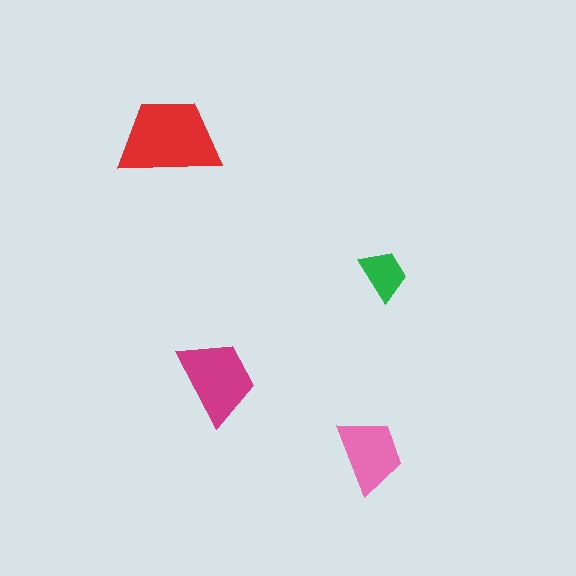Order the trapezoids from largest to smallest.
the red one, the magenta one, the pink one, the green one.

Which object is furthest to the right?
The green trapezoid is rightmost.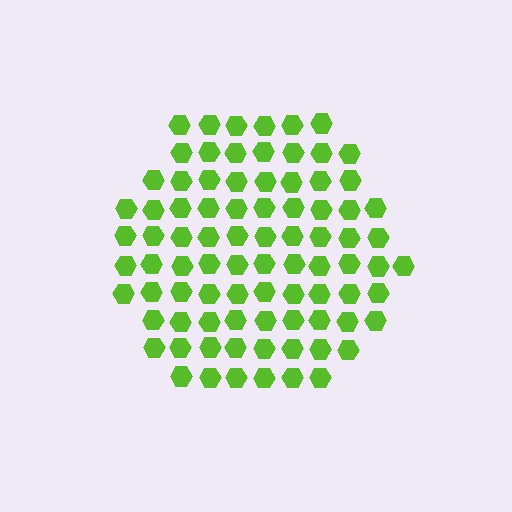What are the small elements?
The small elements are hexagons.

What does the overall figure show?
The overall figure shows a hexagon.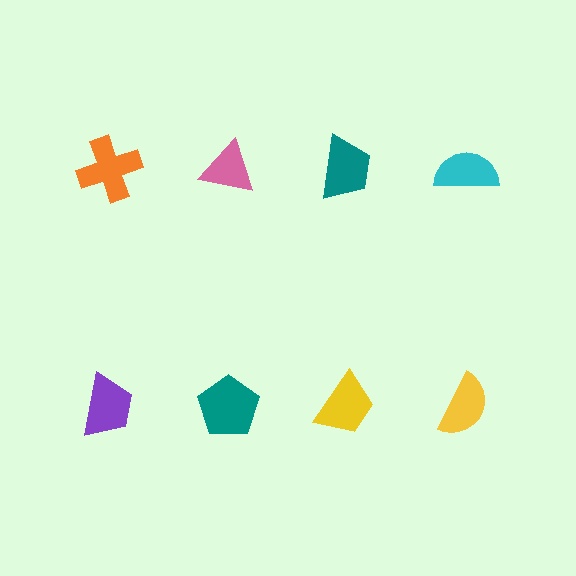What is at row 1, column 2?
A pink triangle.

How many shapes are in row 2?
4 shapes.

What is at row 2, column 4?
A yellow semicircle.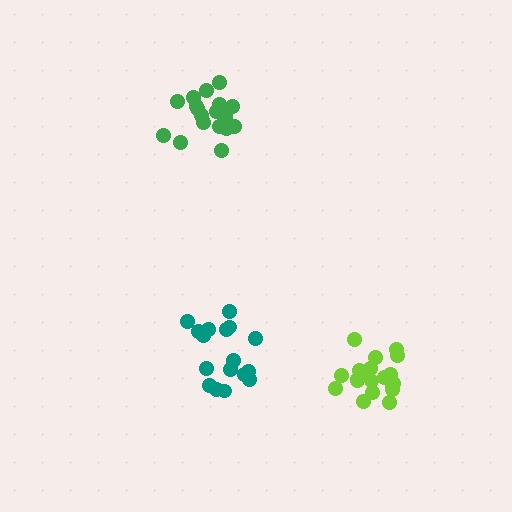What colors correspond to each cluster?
The clusters are colored: lime, teal, green.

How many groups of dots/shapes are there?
There are 3 groups.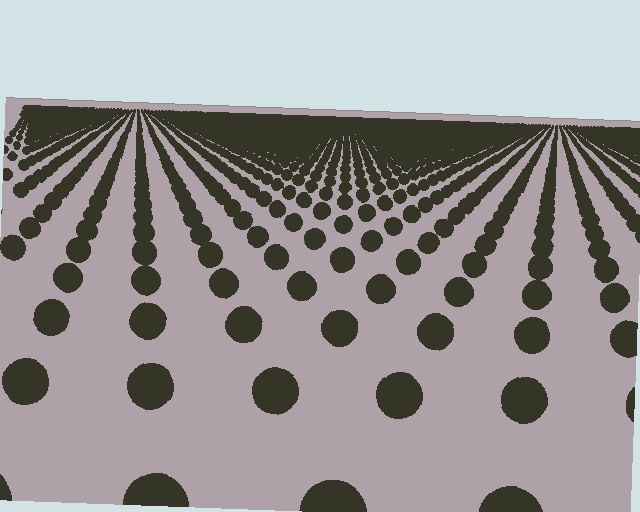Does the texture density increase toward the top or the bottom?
Density increases toward the top.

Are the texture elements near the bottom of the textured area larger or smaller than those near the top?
Larger. Near the bottom, elements are closer to the viewer and appear at a bigger on-screen size.